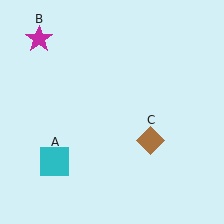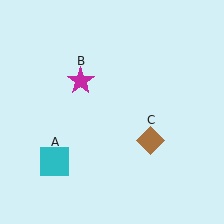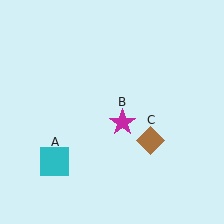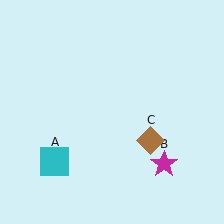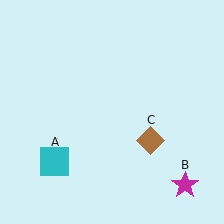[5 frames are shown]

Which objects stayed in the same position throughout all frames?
Cyan square (object A) and brown diamond (object C) remained stationary.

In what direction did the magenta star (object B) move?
The magenta star (object B) moved down and to the right.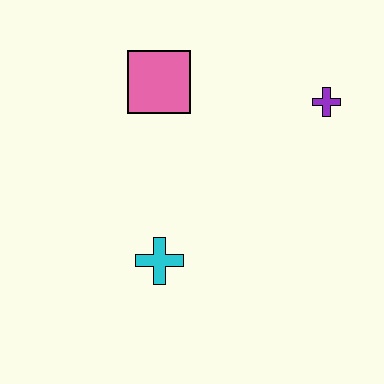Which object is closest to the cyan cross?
The pink square is closest to the cyan cross.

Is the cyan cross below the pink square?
Yes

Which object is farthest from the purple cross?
The cyan cross is farthest from the purple cross.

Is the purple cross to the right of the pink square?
Yes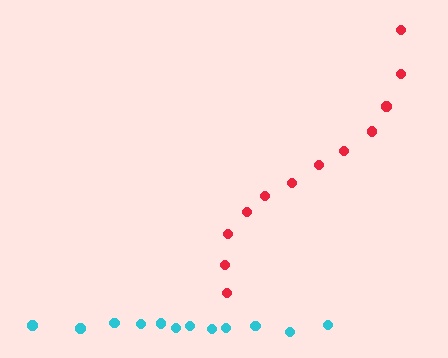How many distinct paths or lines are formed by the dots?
There are 2 distinct paths.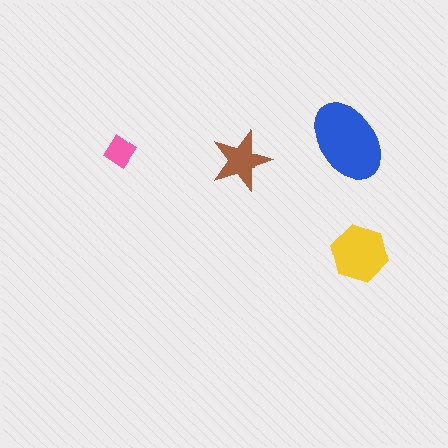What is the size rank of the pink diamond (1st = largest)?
4th.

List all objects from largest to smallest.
The blue ellipse, the yellow hexagon, the brown star, the pink diamond.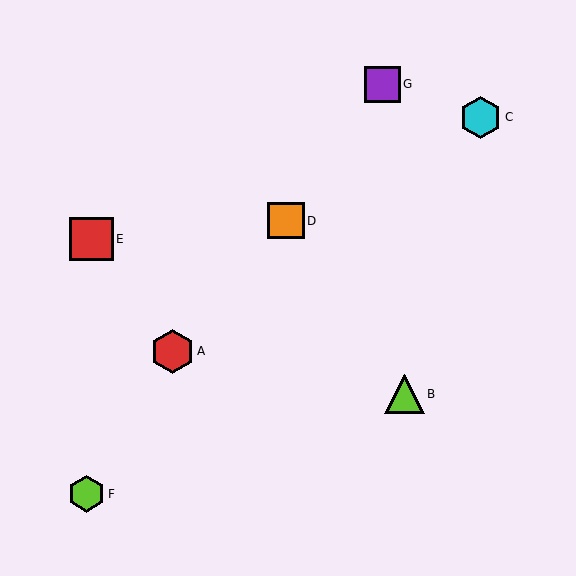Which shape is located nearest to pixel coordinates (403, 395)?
The lime triangle (labeled B) at (404, 394) is nearest to that location.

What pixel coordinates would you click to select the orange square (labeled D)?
Click at (286, 221) to select the orange square D.